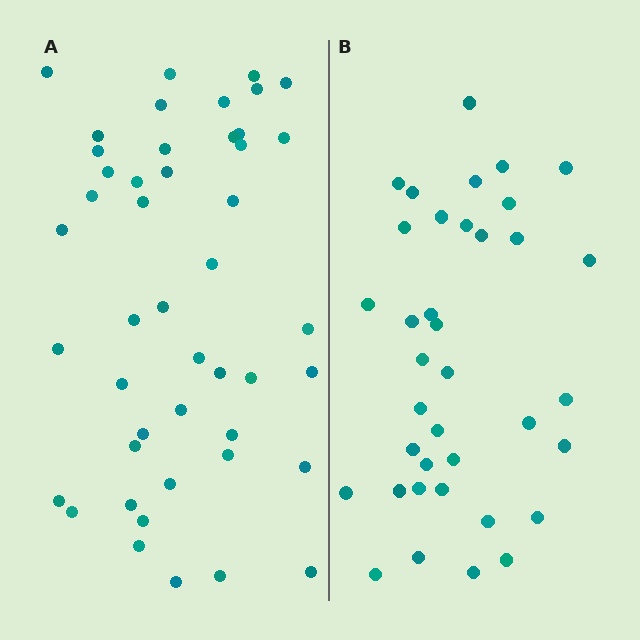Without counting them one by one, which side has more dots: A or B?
Region A (the left region) has more dots.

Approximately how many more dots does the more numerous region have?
Region A has roughly 8 or so more dots than region B.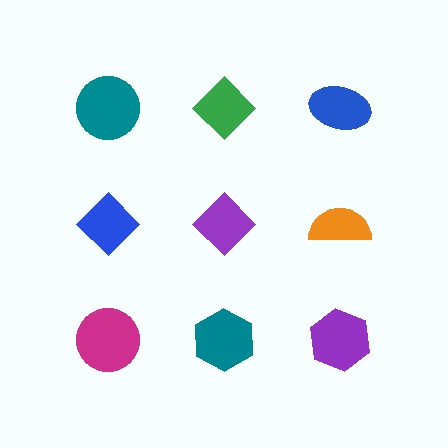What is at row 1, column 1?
A teal circle.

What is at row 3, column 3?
A purple hexagon.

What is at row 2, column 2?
A purple diamond.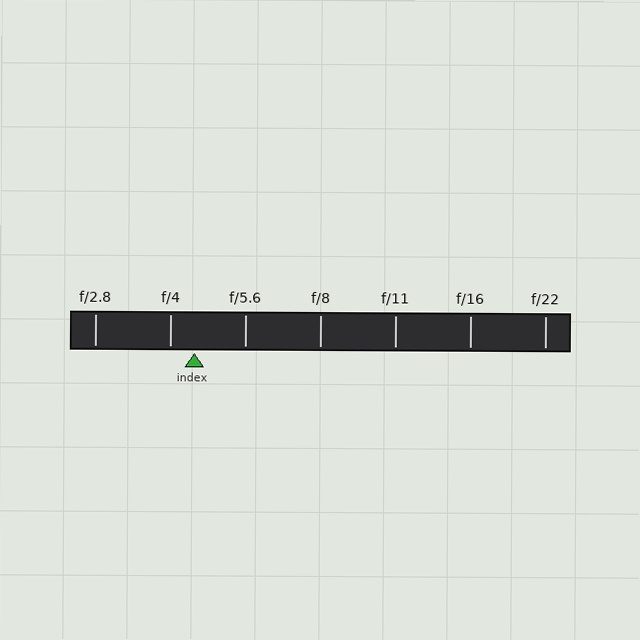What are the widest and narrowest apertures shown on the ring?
The widest aperture shown is f/2.8 and the narrowest is f/22.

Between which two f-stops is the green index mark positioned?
The index mark is between f/4 and f/5.6.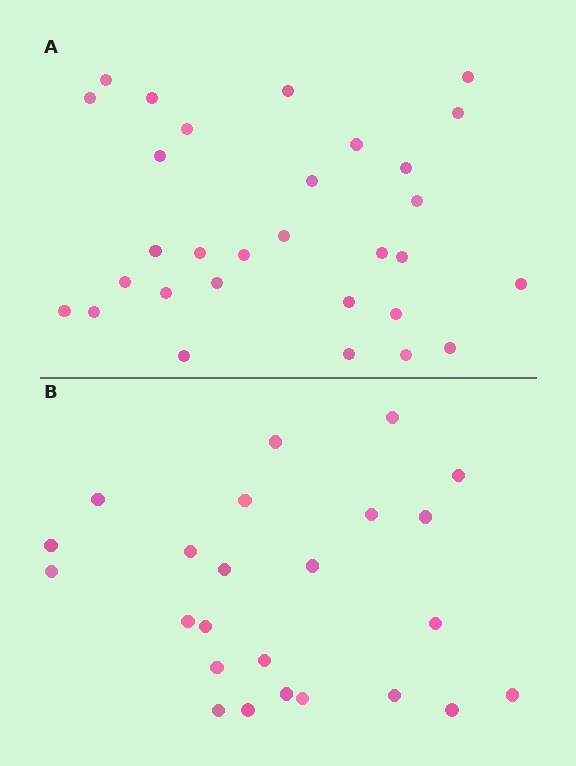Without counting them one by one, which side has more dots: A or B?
Region A (the top region) has more dots.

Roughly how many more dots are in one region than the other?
Region A has about 6 more dots than region B.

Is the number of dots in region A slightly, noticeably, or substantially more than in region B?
Region A has noticeably more, but not dramatically so. The ratio is roughly 1.2 to 1.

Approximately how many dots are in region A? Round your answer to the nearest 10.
About 30 dots.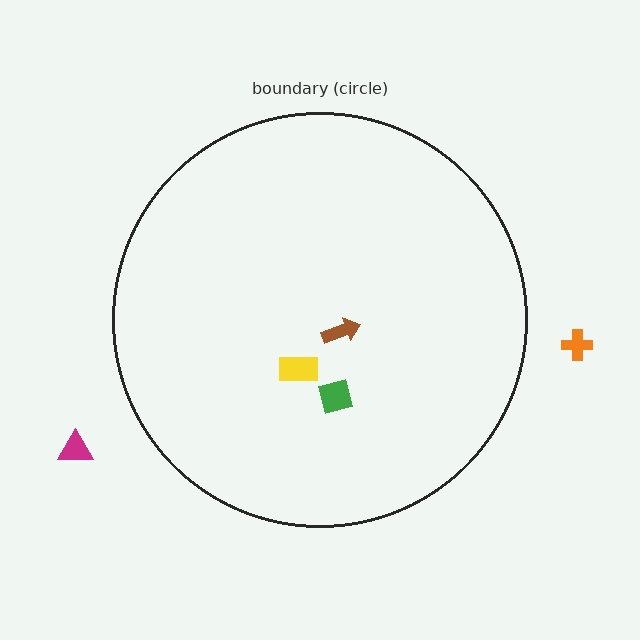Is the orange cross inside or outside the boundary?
Outside.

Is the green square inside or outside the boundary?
Inside.